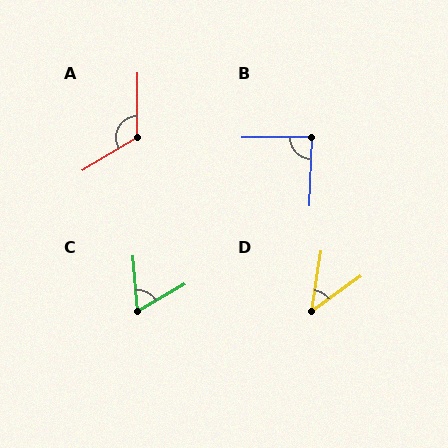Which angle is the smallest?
D, at approximately 45 degrees.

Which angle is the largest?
A, at approximately 122 degrees.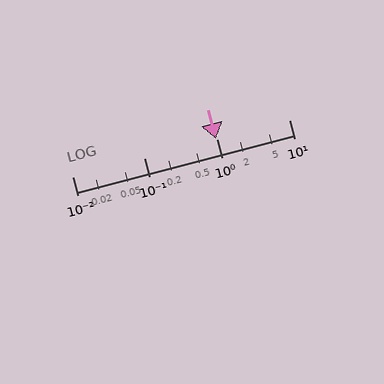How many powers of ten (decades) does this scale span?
The scale spans 3 decades, from 0.01 to 10.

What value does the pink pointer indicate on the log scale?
The pointer indicates approximately 0.97.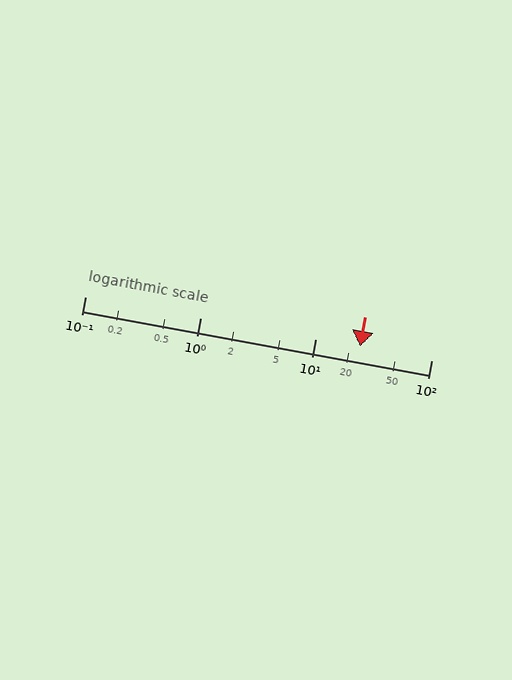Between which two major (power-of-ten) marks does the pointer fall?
The pointer is between 10 and 100.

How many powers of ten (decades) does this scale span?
The scale spans 3 decades, from 0.1 to 100.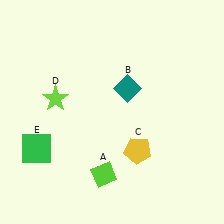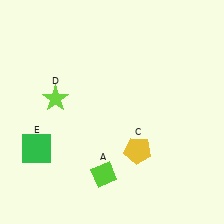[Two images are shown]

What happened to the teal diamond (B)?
The teal diamond (B) was removed in Image 2. It was in the top-right area of Image 1.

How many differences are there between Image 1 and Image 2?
There is 1 difference between the two images.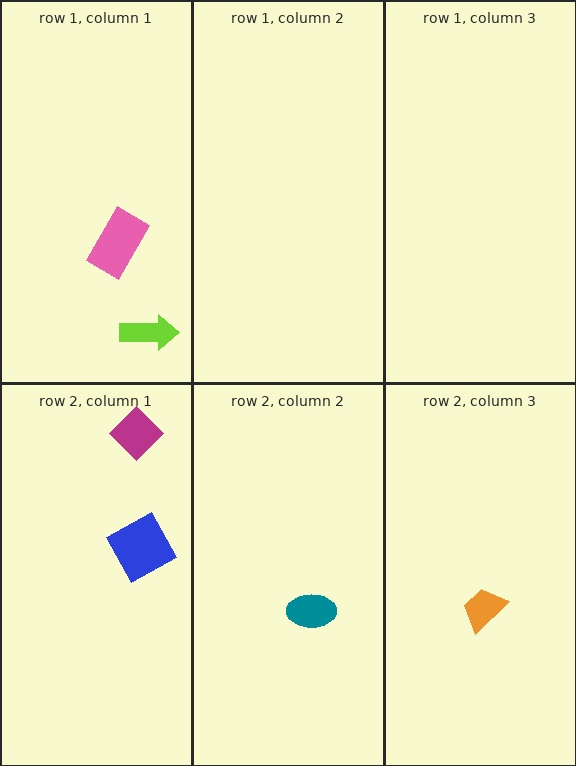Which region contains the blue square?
The row 2, column 1 region.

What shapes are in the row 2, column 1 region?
The magenta diamond, the blue square.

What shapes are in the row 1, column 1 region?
The lime arrow, the pink rectangle.